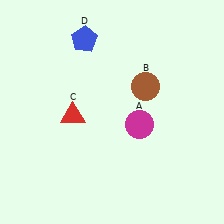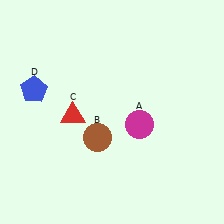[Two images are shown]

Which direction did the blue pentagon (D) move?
The blue pentagon (D) moved down.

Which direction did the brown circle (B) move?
The brown circle (B) moved down.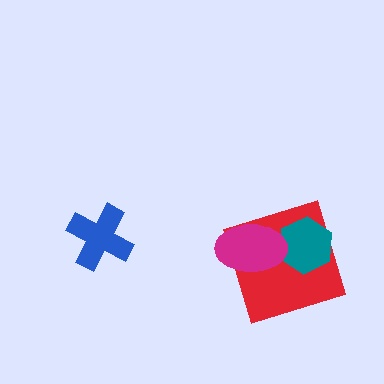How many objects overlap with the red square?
2 objects overlap with the red square.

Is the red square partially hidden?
Yes, it is partially covered by another shape.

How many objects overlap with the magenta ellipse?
2 objects overlap with the magenta ellipse.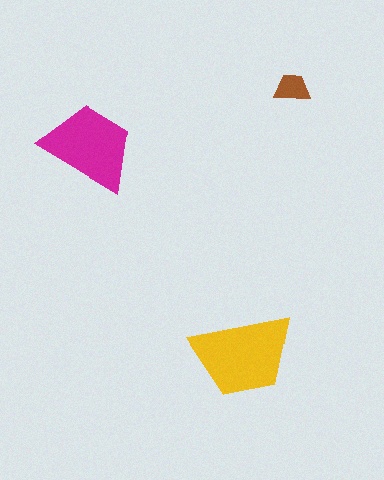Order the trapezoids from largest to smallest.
the yellow one, the magenta one, the brown one.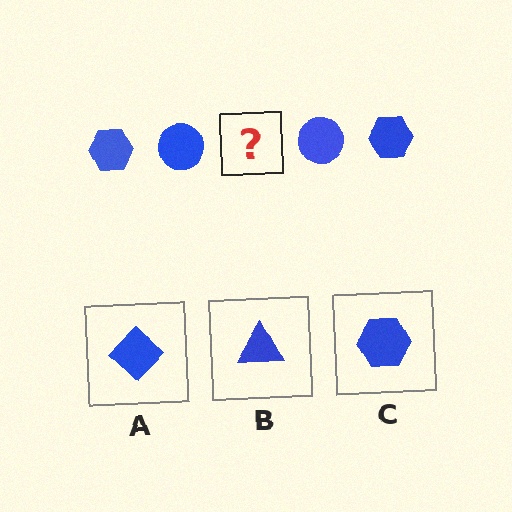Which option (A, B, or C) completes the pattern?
C.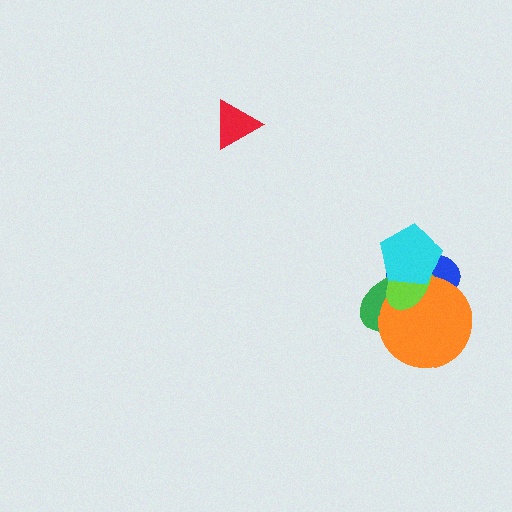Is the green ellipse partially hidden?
Yes, it is partially covered by another shape.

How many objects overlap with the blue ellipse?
4 objects overlap with the blue ellipse.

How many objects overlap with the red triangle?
0 objects overlap with the red triangle.